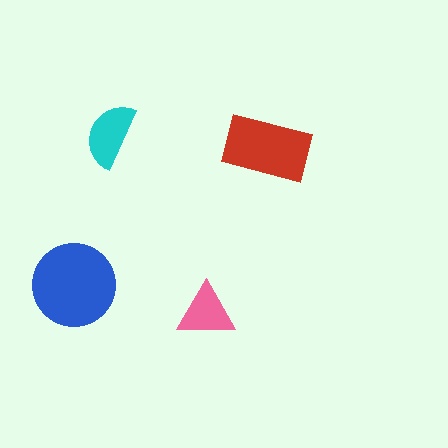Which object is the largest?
The blue circle.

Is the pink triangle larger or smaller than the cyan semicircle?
Smaller.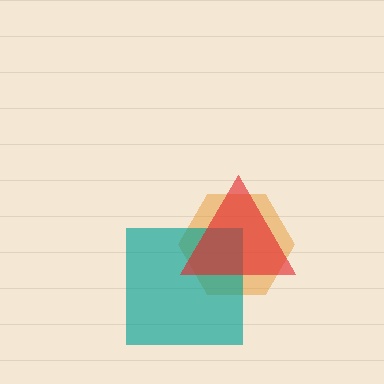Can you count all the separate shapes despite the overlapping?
Yes, there are 3 separate shapes.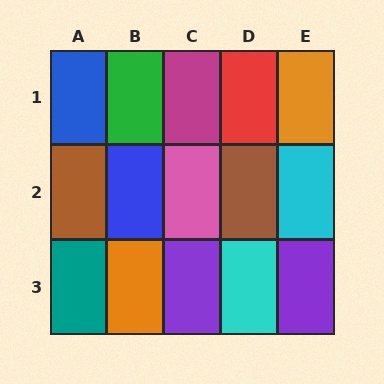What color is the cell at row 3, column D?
Cyan.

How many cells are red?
1 cell is red.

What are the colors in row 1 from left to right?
Blue, green, magenta, red, orange.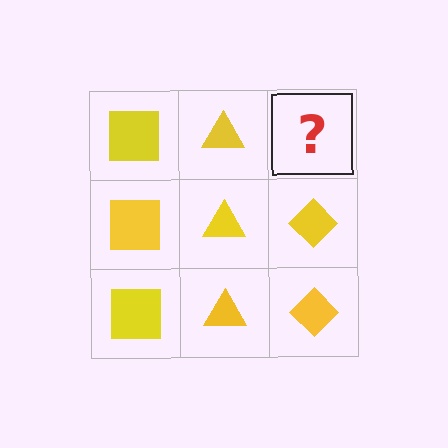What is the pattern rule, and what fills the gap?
The rule is that each column has a consistent shape. The gap should be filled with a yellow diamond.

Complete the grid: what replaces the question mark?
The question mark should be replaced with a yellow diamond.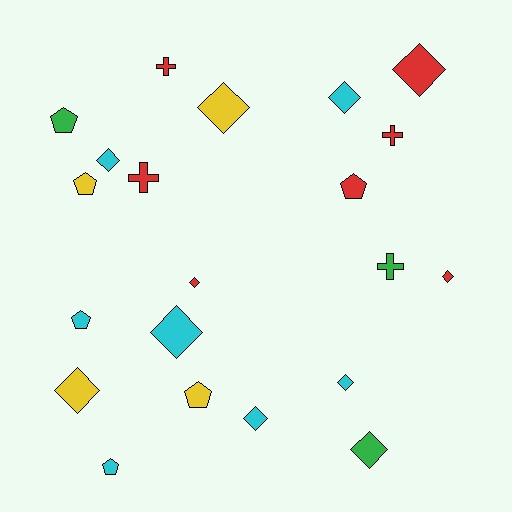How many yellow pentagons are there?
There are 2 yellow pentagons.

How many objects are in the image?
There are 21 objects.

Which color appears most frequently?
Cyan, with 7 objects.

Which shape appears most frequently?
Diamond, with 11 objects.